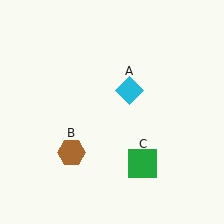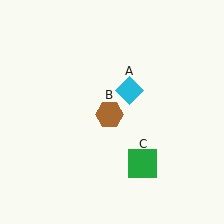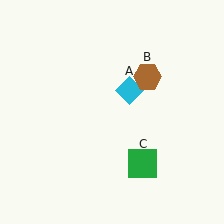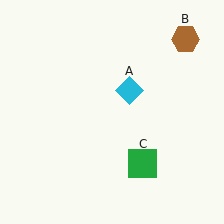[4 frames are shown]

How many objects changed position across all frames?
1 object changed position: brown hexagon (object B).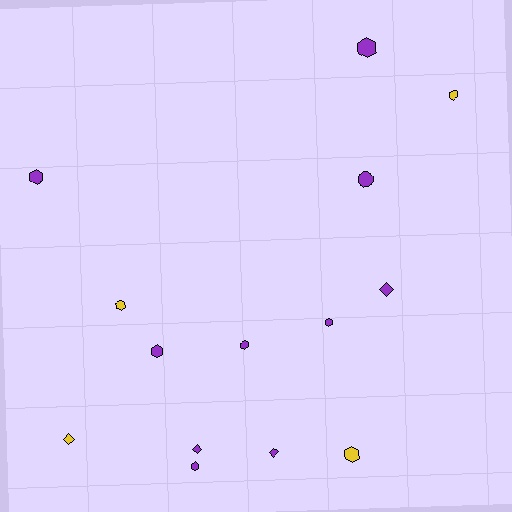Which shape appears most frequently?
Hexagon, with 9 objects.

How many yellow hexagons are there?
There are 3 yellow hexagons.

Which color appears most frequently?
Purple, with 10 objects.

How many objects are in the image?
There are 14 objects.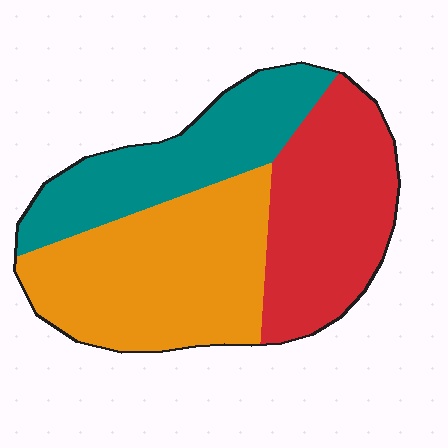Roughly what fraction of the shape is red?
Red takes up between a quarter and a half of the shape.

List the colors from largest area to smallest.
From largest to smallest: orange, red, teal.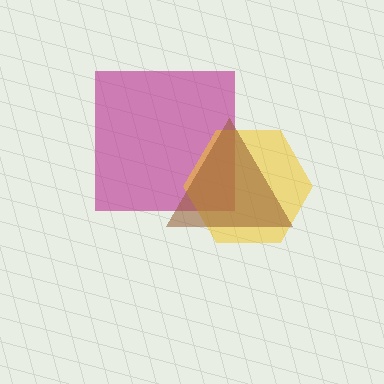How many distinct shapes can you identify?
There are 3 distinct shapes: a magenta square, a yellow hexagon, a brown triangle.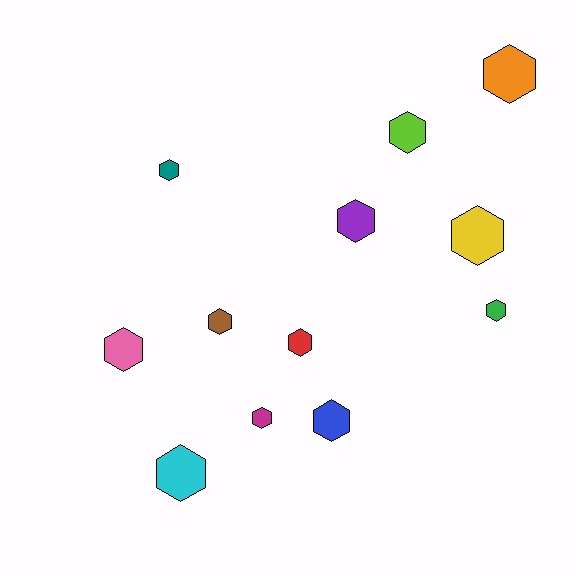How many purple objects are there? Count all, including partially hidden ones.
There is 1 purple object.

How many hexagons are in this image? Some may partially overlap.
There are 12 hexagons.